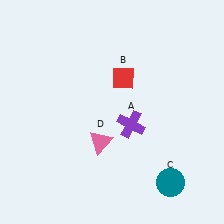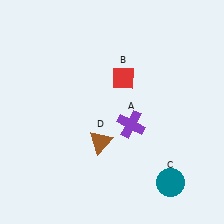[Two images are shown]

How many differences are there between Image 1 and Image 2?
There is 1 difference between the two images.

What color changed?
The triangle (D) changed from pink in Image 1 to brown in Image 2.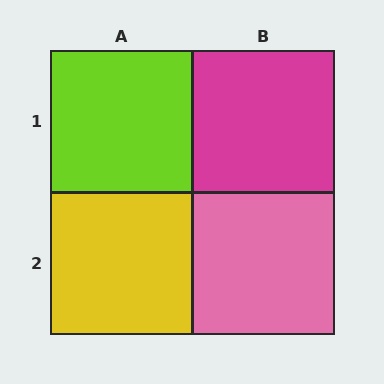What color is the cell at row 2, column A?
Yellow.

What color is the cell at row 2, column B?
Pink.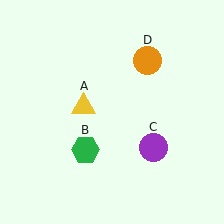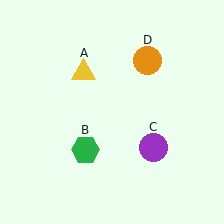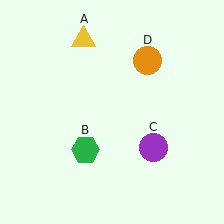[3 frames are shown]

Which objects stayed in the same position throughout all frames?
Green hexagon (object B) and purple circle (object C) and orange circle (object D) remained stationary.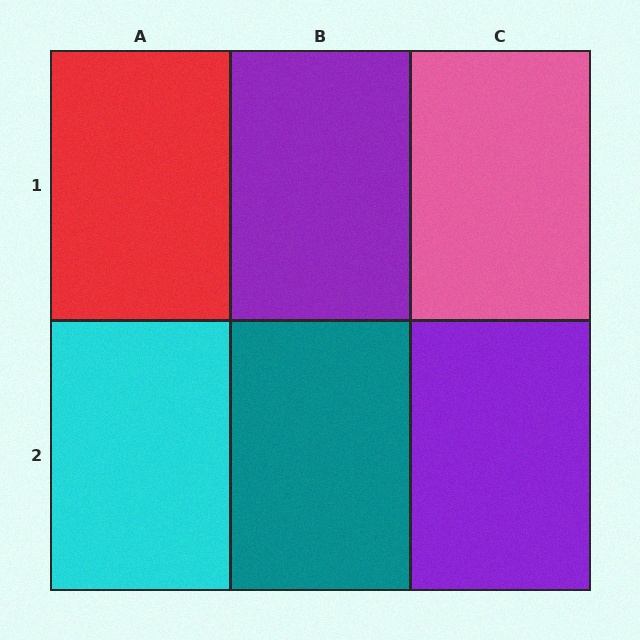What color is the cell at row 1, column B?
Purple.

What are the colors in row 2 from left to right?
Cyan, teal, purple.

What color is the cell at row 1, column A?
Red.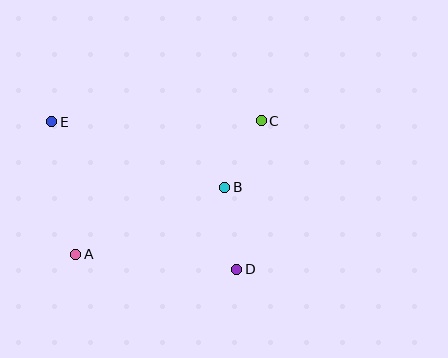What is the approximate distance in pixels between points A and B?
The distance between A and B is approximately 164 pixels.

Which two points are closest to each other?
Points B and C are closest to each other.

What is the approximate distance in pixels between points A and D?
The distance between A and D is approximately 162 pixels.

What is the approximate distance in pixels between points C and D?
The distance between C and D is approximately 151 pixels.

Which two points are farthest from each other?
Points D and E are farthest from each other.